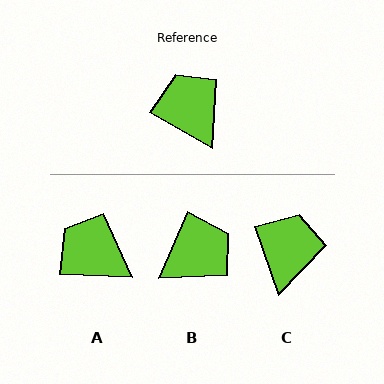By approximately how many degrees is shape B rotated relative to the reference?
Approximately 84 degrees clockwise.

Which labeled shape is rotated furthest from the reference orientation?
B, about 84 degrees away.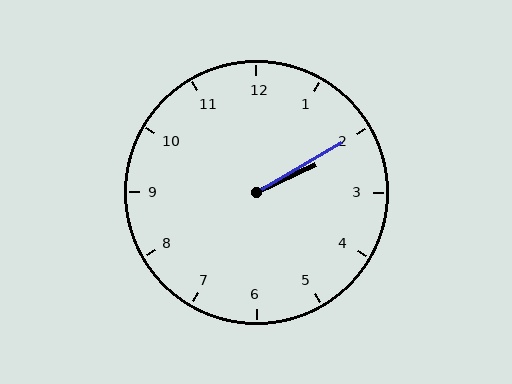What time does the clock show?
2:10.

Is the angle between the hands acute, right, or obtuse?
It is acute.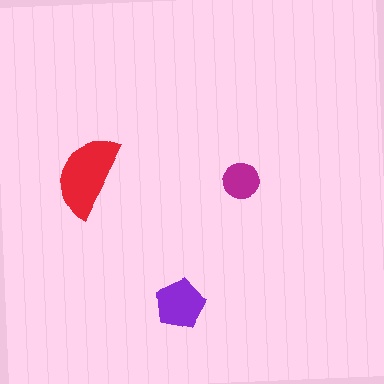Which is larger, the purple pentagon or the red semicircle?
The red semicircle.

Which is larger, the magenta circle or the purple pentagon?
The purple pentagon.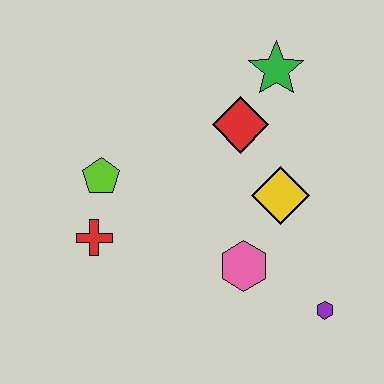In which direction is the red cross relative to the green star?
The red cross is to the left of the green star.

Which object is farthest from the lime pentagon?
The purple hexagon is farthest from the lime pentagon.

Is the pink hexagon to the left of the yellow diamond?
Yes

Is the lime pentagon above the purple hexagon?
Yes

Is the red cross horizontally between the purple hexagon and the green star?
No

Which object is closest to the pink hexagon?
The yellow diamond is closest to the pink hexagon.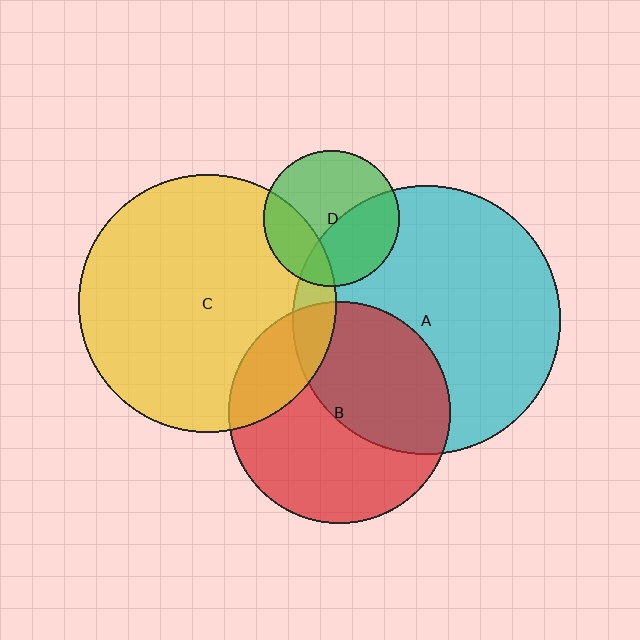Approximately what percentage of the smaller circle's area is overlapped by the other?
Approximately 10%.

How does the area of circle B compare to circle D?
Approximately 2.7 times.